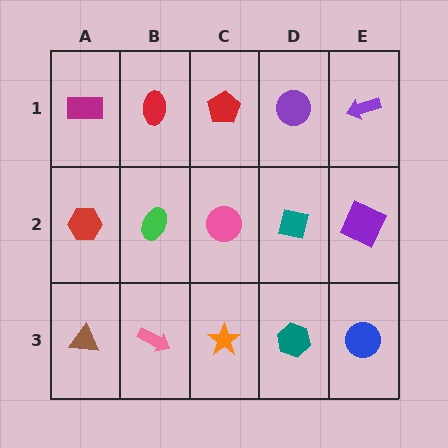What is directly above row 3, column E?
A purple square.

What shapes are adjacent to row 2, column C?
A red pentagon (row 1, column C), an orange star (row 3, column C), a green ellipse (row 2, column B), a teal square (row 2, column D).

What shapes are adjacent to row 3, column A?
A red hexagon (row 2, column A), a pink arrow (row 3, column B).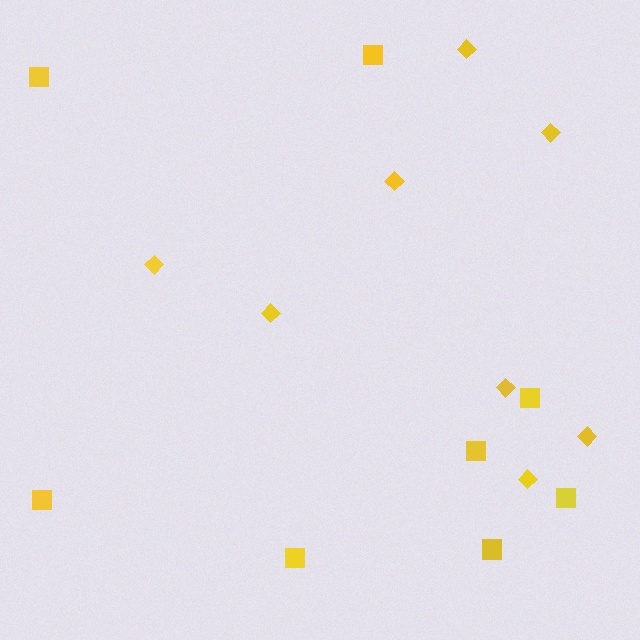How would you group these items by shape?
There are 2 groups: one group of diamonds (8) and one group of squares (8).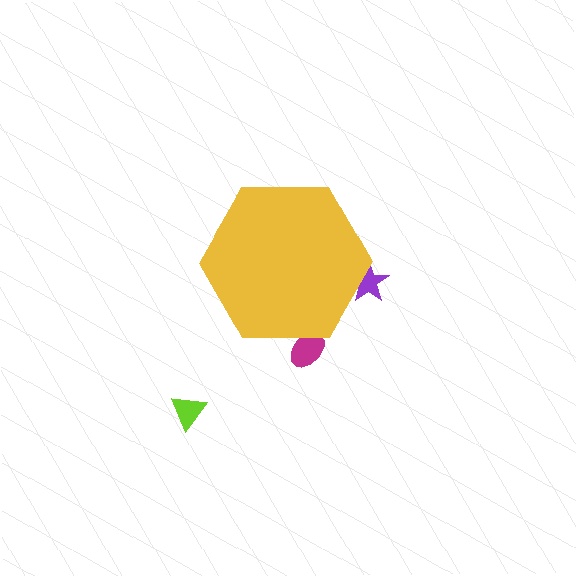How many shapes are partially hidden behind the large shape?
2 shapes are partially hidden.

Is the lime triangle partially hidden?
No, the lime triangle is fully visible.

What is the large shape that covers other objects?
A yellow hexagon.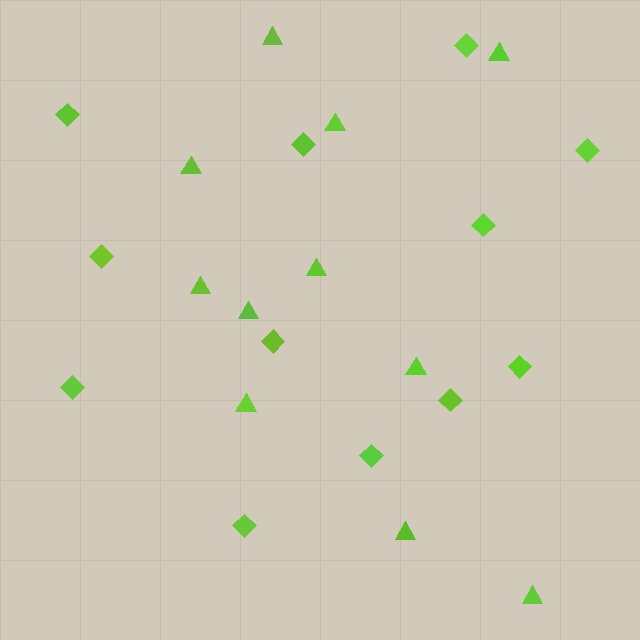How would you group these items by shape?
There are 2 groups: one group of diamonds (12) and one group of triangles (11).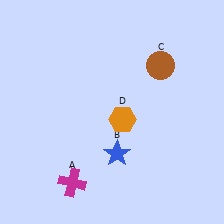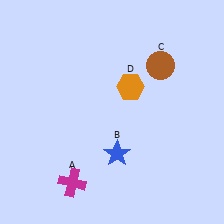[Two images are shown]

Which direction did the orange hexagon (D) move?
The orange hexagon (D) moved up.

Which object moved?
The orange hexagon (D) moved up.